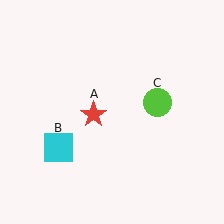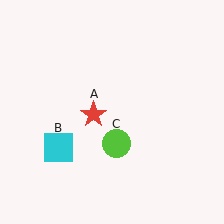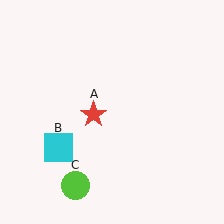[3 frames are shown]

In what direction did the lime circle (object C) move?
The lime circle (object C) moved down and to the left.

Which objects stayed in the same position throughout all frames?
Red star (object A) and cyan square (object B) remained stationary.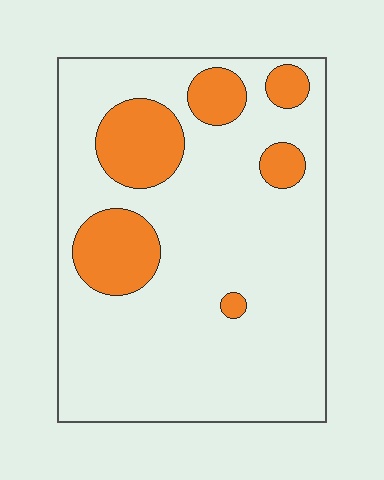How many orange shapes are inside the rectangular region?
6.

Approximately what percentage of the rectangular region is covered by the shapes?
Approximately 20%.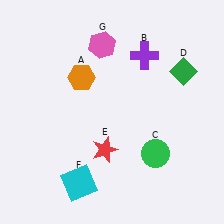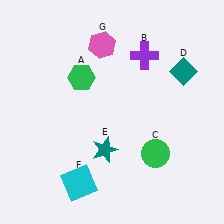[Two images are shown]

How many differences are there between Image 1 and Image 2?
There are 3 differences between the two images.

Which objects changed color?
A changed from orange to green. D changed from green to teal. E changed from red to teal.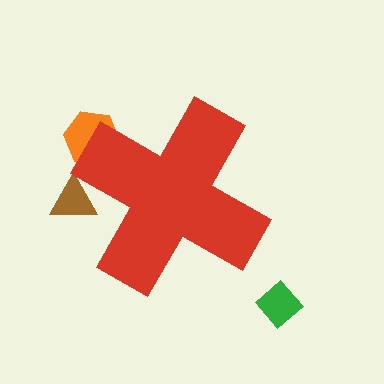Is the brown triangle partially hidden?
Yes, the brown triangle is partially hidden behind the red cross.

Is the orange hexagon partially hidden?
Yes, the orange hexagon is partially hidden behind the red cross.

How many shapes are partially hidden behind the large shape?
2 shapes are partially hidden.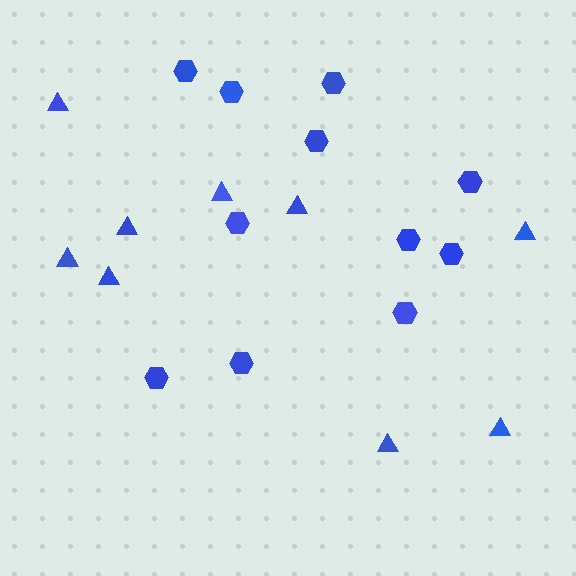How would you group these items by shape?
There are 2 groups: one group of triangles (9) and one group of hexagons (11).